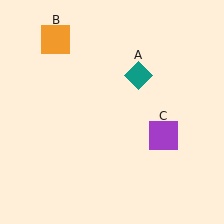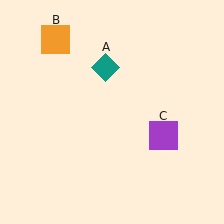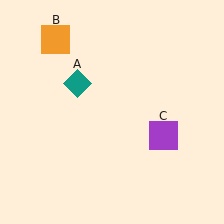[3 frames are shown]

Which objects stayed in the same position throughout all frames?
Orange square (object B) and purple square (object C) remained stationary.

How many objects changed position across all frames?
1 object changed position: teal diamond (object A).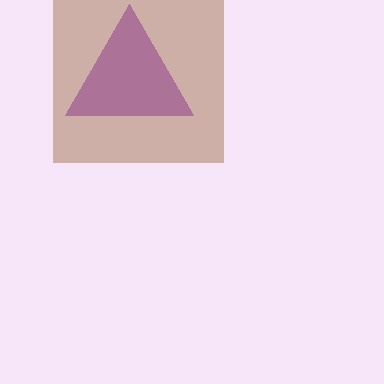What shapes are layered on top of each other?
The layered shapes are: a purple triangle, a brown square.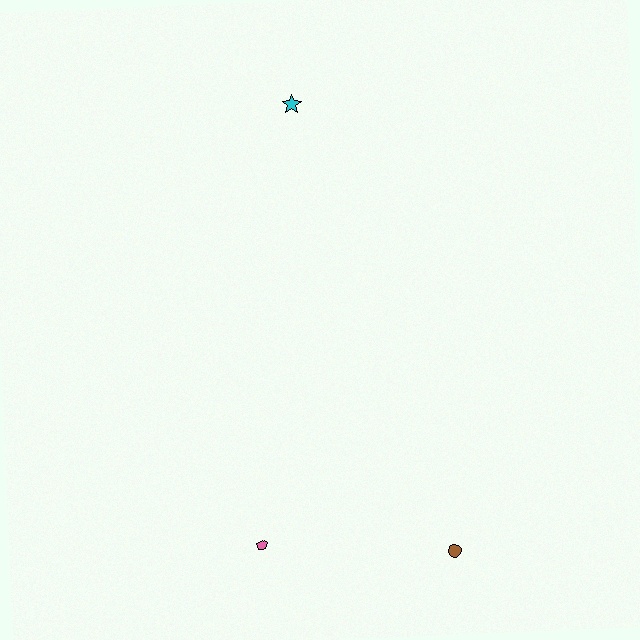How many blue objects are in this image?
There are no blue objects.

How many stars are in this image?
There is 1 star.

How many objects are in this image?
There are 3 objects.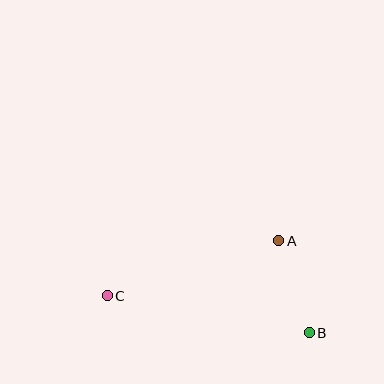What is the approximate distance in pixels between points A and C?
The distance between A and C is approximately 180 pixels.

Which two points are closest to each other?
Points A and B are closest to each other.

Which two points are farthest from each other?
Points B and C are farthest from each other.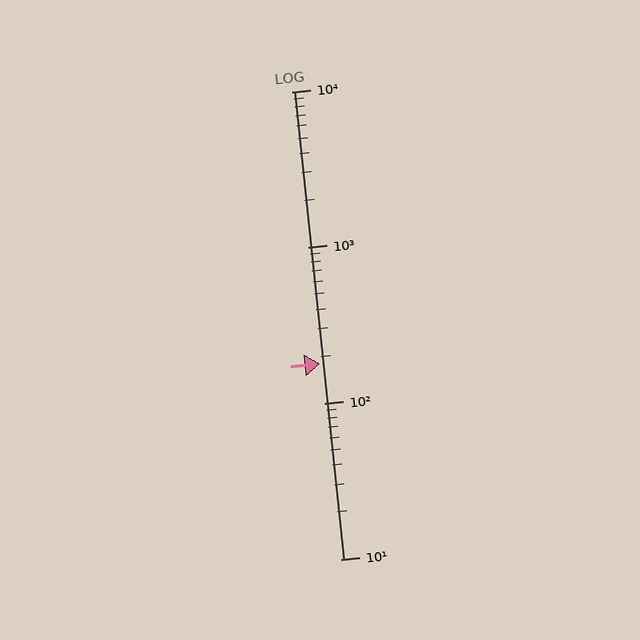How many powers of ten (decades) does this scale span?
The scale spans 3 decades, from 10 to 10000.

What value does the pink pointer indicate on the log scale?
The pointer indicates approximately 180.